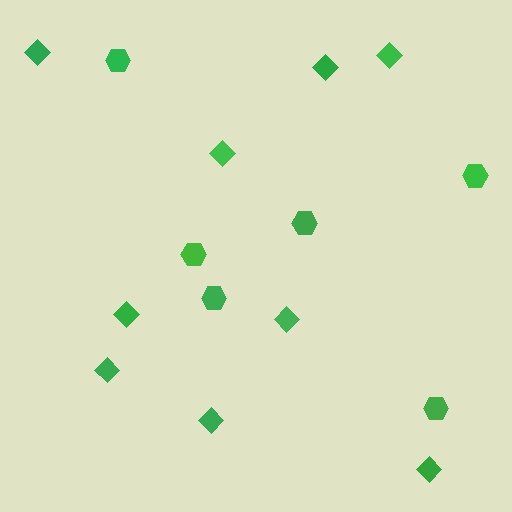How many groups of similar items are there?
There are 2 groups: one group of diamonds (9) and one group of hexagons (6).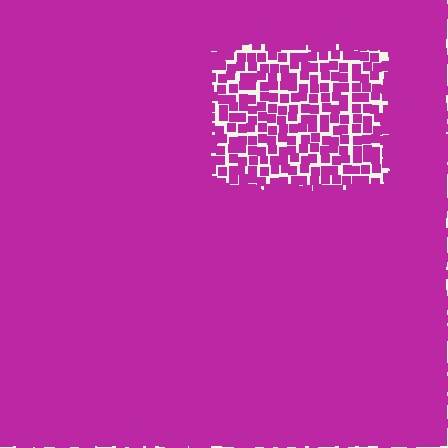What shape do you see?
I see a rectangle.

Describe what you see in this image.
The image contains small magenta elements arranged at two different densities. A rectangle-shaped region is visible where the elements are less densely packed than the surrounding area.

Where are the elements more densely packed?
The elements are more densely packed outside the rectangle boundary.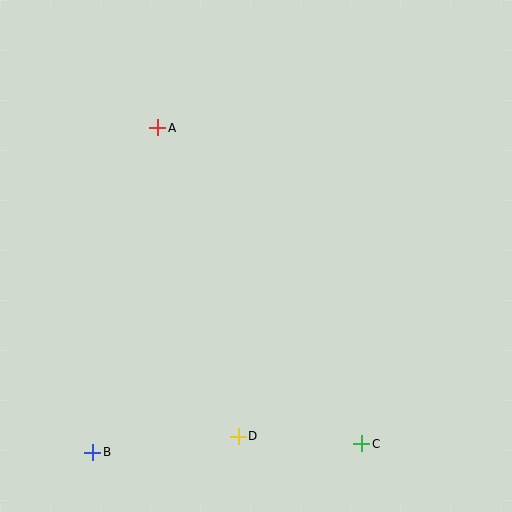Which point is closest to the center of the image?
Point A at (158, 128) is closest to the center.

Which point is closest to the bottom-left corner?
Point B is closest to the bottom-left corner.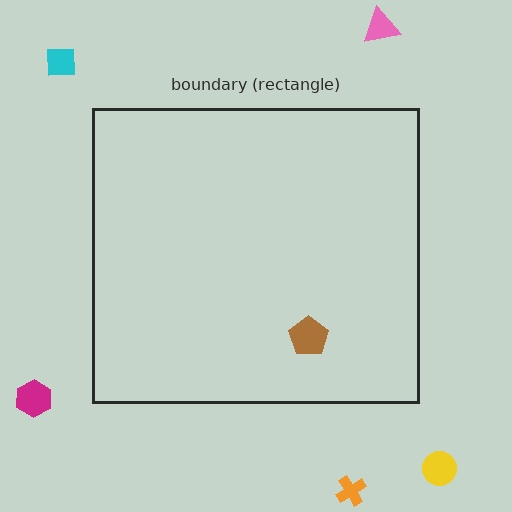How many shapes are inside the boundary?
1 inside, 5 outside.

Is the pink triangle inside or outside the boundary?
Outside.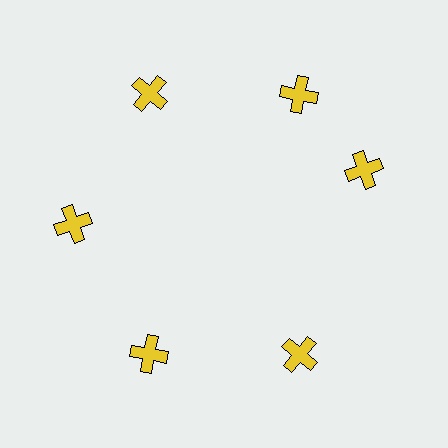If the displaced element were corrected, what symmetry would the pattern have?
It would have 6-fold rotational symmetry — the pattern would map onto itself every 60 degrees.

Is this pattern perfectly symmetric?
No. The 6 yellow crosses are arranged in a ring, but one element near the 3 o'clock position is rotated out of alignment along the ring, breaking the 6-fold rotational symmetry.